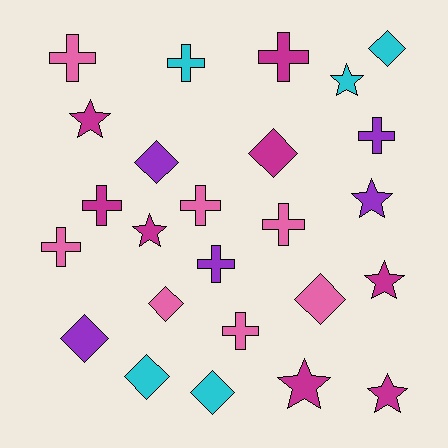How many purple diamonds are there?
There are 2 purple diamonds.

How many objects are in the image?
There are 25 objects.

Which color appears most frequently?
Magenta, with 8 objects.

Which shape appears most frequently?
Cross, with 10 objects.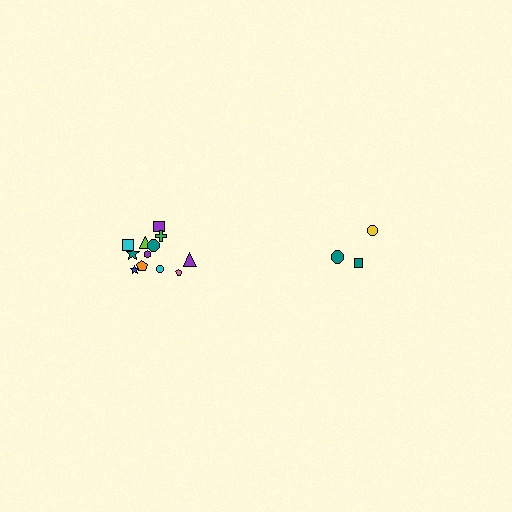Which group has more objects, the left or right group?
The left group.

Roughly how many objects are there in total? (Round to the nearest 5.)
Roughly 15 objects in total.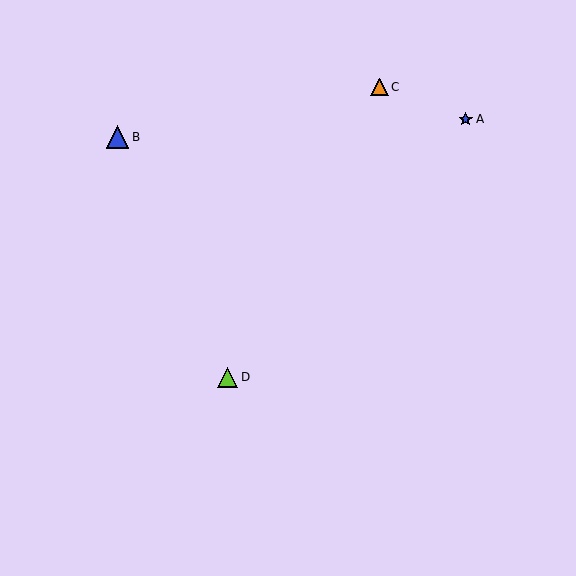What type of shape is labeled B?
Shape B is a blue triangle.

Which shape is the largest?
The blue triangle (labeled B) is the largest.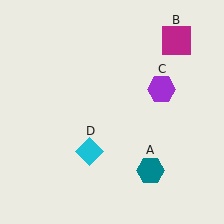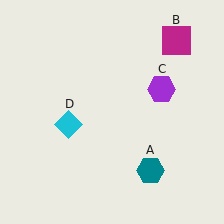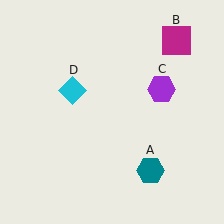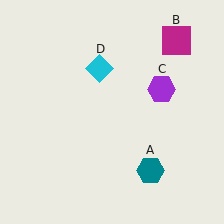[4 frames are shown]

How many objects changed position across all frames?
1 object changed position: cyan diamond (object D).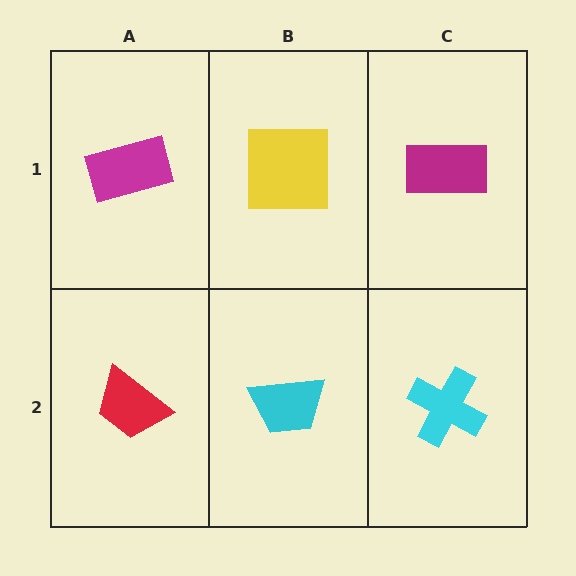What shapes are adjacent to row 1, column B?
A cyan trapezoid (row 2, column B), a magenta rectangle (row 1, column A), a magenta rectangle (row 1, column C).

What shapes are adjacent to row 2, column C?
A magenta rectangle (row 1, column C), a cyan trapezoid (row 2, column B).